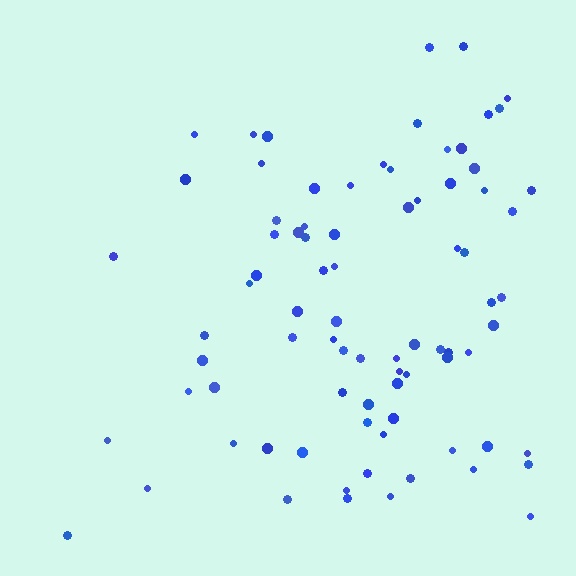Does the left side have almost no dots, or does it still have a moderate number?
Still a moderate number, just noticeably fewer than the right.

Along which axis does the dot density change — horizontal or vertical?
Horizontal.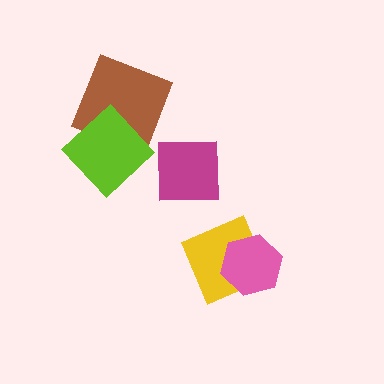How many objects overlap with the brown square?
1 object overlaps with the brown square.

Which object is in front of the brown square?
The lime diamond is in front of the brown square.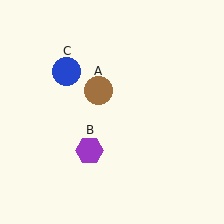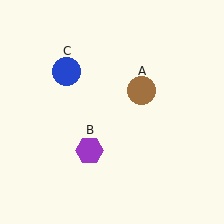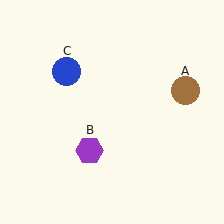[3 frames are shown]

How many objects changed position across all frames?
1 object changed position: brown circle (object A).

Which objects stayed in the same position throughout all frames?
Purple hexagon (object B) and blue circle (object C) remained stationary.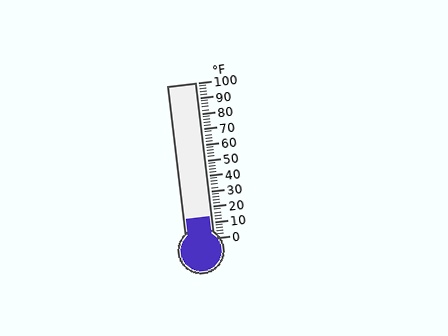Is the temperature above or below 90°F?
The temperature is below 90°F.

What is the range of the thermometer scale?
The thermometer scale ranges from 0°F to 100°F.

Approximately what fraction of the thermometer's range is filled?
The thermometer is filled to approximately 15% of its range.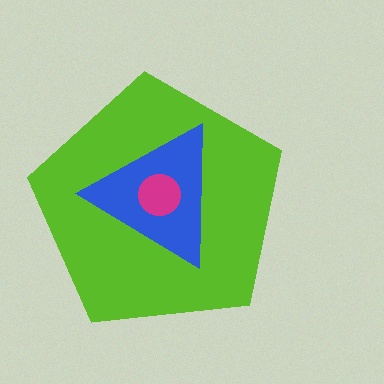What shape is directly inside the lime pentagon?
The blue triangle.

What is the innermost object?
The magenta circle.